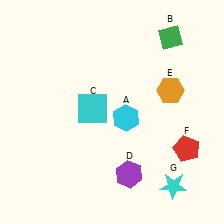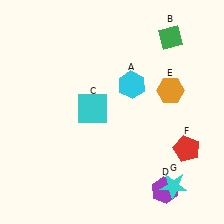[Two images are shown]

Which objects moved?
The objects that moved are: the cyan hexagon (A), the purple hexagon (D).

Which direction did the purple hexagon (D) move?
The purple hexagon (D) moved right.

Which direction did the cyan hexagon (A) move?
The cyan hexagon (A) moved up.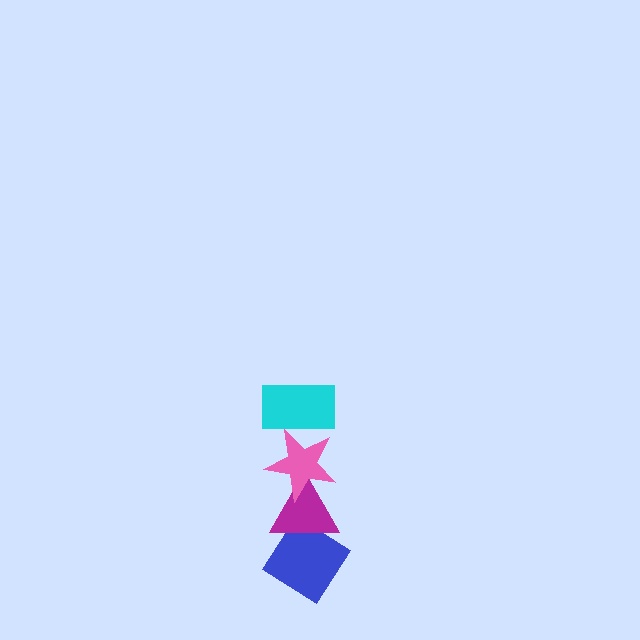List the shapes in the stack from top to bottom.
From top to bottom: the cyan rectangle, the pink star, the magenta triangle, the blue diamond.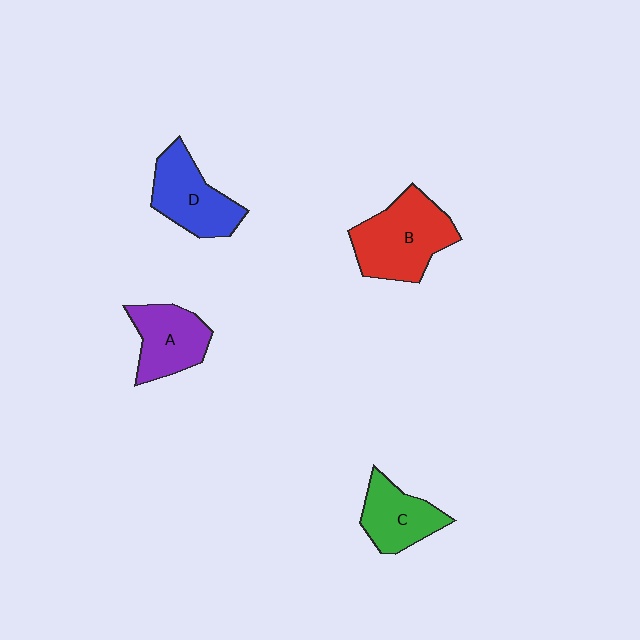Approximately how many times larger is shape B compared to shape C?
Approximately 1.5 times.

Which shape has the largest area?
Shape B (red).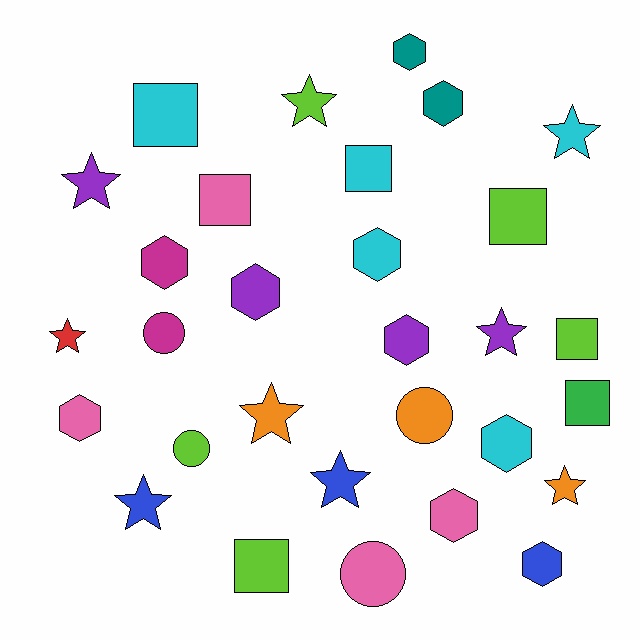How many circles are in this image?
There are 4 circles.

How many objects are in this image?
There are 30 objects.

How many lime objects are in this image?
There are 5 lime objects.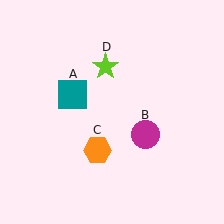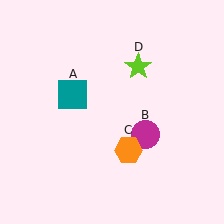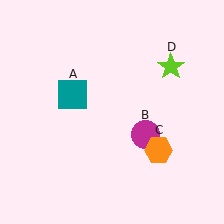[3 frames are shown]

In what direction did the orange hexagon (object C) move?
The orange hexagon (object C) moved right.